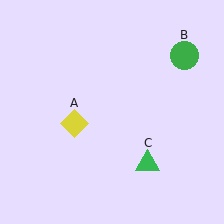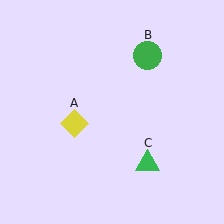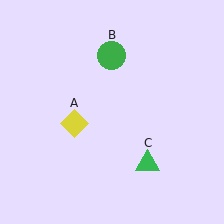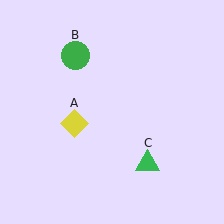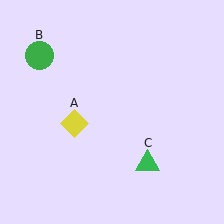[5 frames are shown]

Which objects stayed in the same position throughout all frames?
Yellow diamond (object A) and green triangle (object C) remained stationary.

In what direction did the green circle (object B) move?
The green circle (object B) moved left.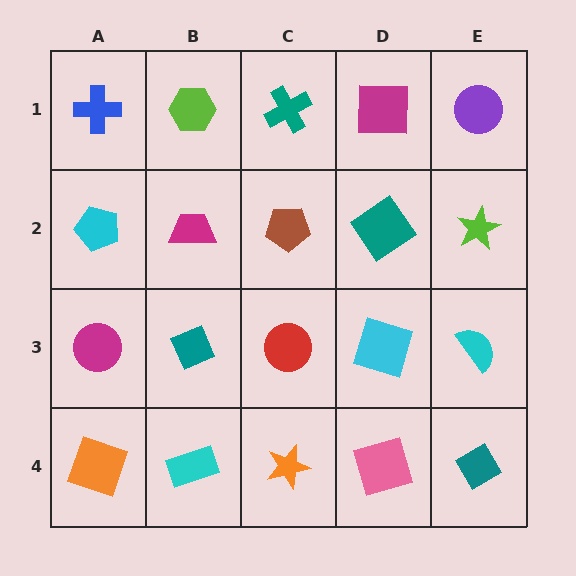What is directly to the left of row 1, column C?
A lime hexagon.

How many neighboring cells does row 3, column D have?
4.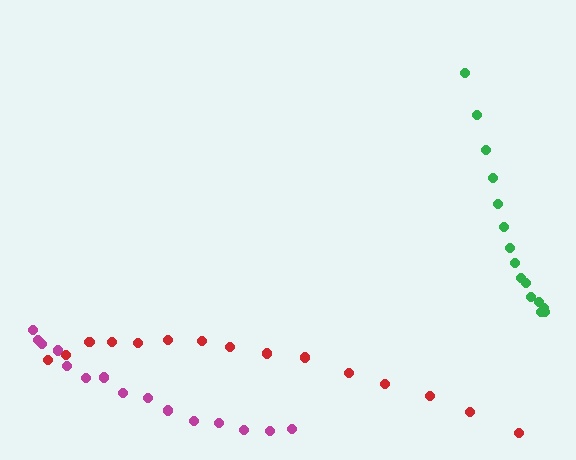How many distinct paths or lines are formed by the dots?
There are 3 distinct paths.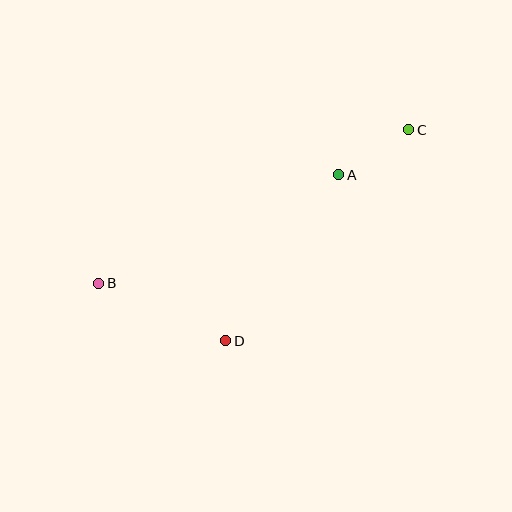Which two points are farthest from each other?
Points B and C are farthest from each other.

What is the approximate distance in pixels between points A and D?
The distance between A and D is approximately 201 pixels.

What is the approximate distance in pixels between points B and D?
The distance between B and D is approximately 139 pixels.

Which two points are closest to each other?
Points A and C are closest to each other.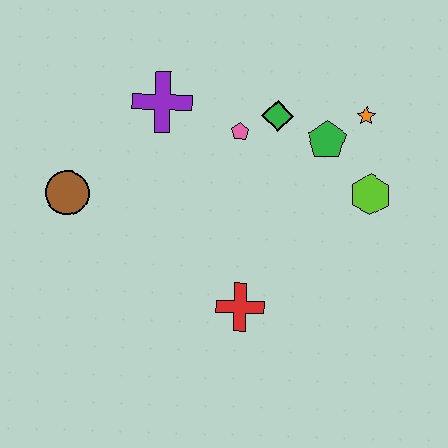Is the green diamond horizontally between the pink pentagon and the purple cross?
No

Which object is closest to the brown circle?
The purple cross is closest to the brown circle.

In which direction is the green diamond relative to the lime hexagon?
The green diamond is to the left of the lime hexagon.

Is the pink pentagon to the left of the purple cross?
No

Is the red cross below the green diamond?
Yes